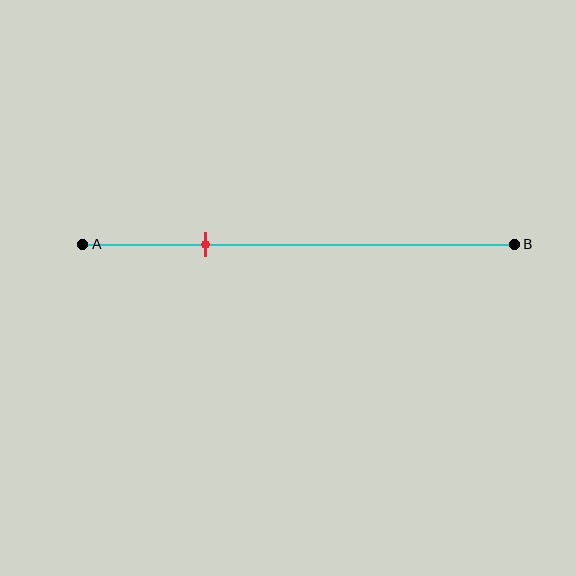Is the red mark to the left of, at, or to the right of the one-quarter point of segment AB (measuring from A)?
The red mark is to the right of the one-quarter point of segment AB.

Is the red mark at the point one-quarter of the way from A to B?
No, the mark is at about 30% from A, not at the 25% one-quarter point.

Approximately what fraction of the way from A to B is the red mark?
The red mark is approximately 30% of the way from A to B.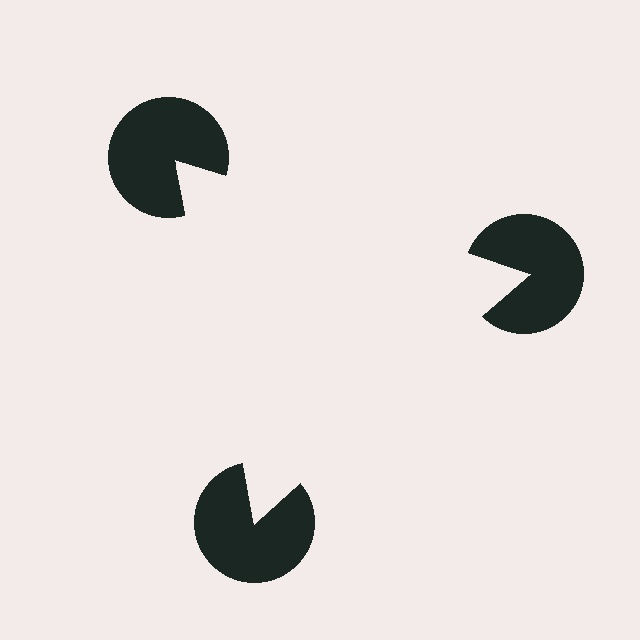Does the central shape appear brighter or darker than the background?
It typically appears slightly brighter than the background, even though no actual brightness change is drawn.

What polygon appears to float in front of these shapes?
An illusory triangle — its edges are inferred from the aligned wedge cuts in the pac-man discs, not physically drawn.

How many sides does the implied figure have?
3 sides.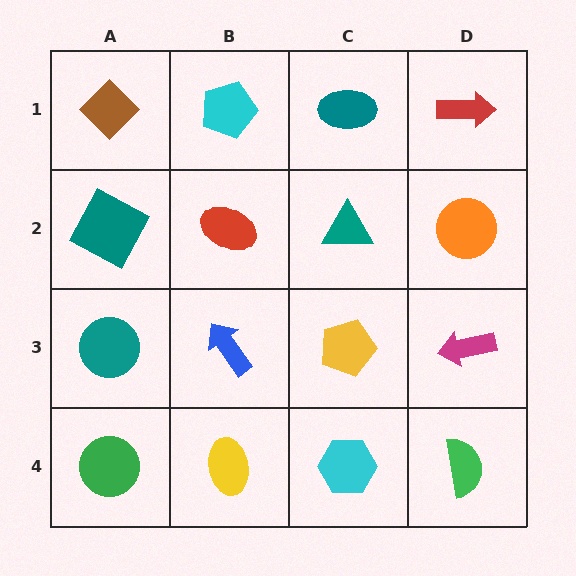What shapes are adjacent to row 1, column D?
An orange circle (row 2, column D), a teal ellipse (row 1, column C).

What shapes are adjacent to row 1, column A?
A teal square (row 2, column A), a cyan pentagon (row 1, column B).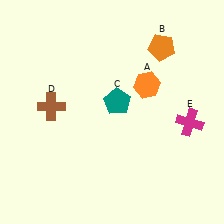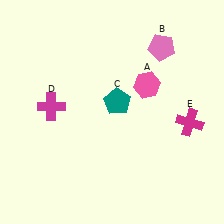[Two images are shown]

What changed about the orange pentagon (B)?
In Image 1, B is orange. In Image 2, it changed to pink.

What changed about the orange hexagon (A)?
In Image 1, A is orange. In Image 2, it changed to pink.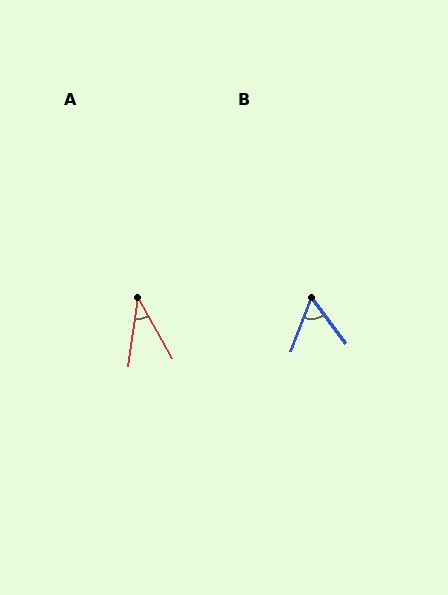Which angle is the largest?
B, at approximately 58 degrees.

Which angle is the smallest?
A, at approximately 37 degrees.